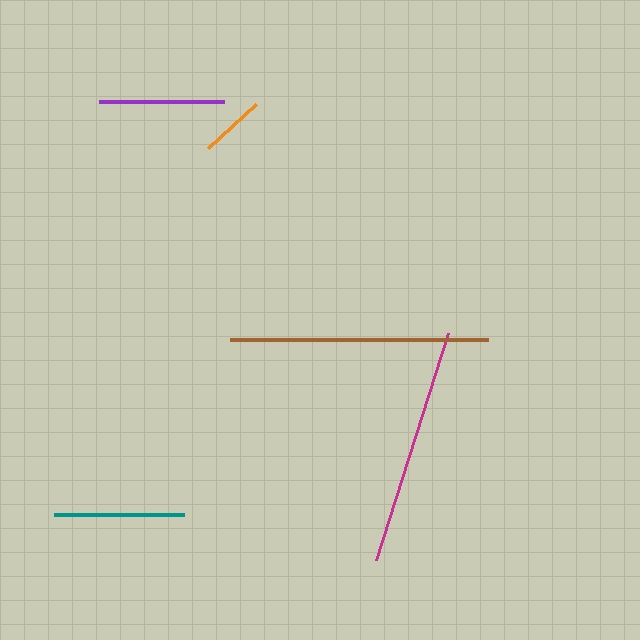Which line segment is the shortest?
The orange line is the shortest at approximately 65 pixels.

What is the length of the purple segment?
The purple segment is approximately 125 pixels long.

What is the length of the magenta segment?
The magenta segment is approximately 238 pixels long.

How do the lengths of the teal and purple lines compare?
The teal and purple lines are approximately the same length.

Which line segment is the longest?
The brown line is the longest at approximately 258 pixels.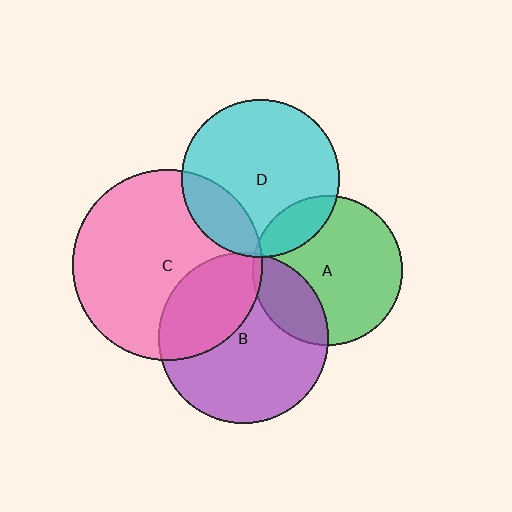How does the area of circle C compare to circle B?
Approximately 1.3 times.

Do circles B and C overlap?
Yes.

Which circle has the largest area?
Circle C (pink).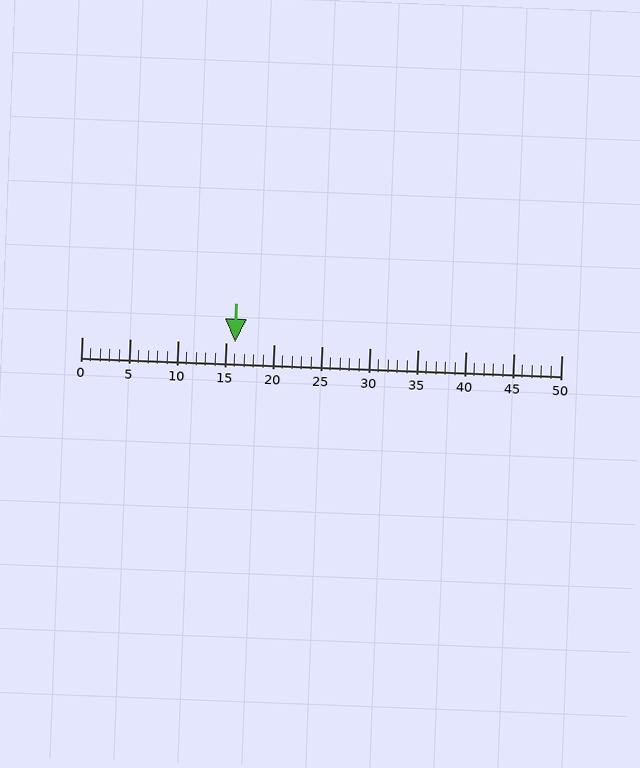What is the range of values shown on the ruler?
The ruler shows values from 0 to 50.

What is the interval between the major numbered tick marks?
The major tick marks are spaced 5 units apart.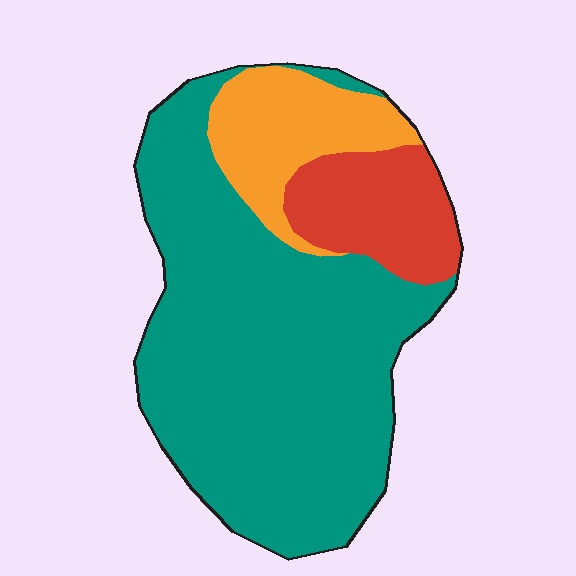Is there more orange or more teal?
Teal.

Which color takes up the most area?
Teal, at roughly 70%.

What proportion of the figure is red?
Red covers around 15% of the figure.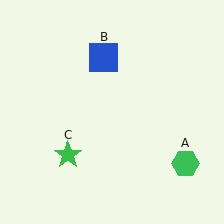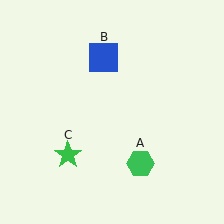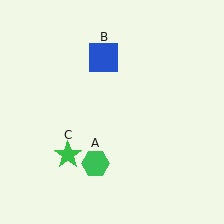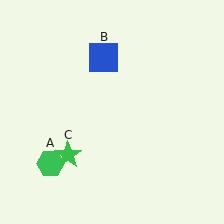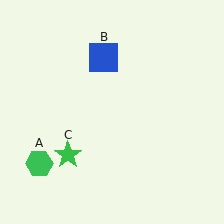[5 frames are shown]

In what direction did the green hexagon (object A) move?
The green hexagon (object A) moved left.